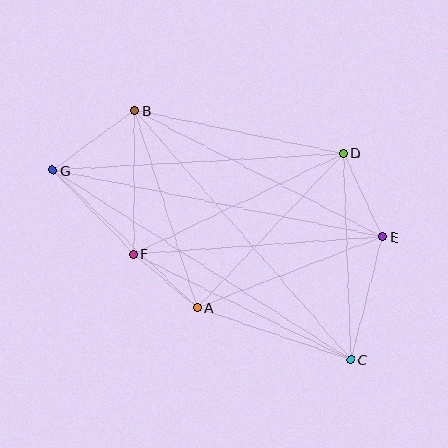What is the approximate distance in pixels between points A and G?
The distance between A and G is approximately 199 pixels.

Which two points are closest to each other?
Points A and F are closest to each other.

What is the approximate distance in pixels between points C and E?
The distance between C and E is approximately 127 pixels.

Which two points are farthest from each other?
Points C and G are farthest from each other.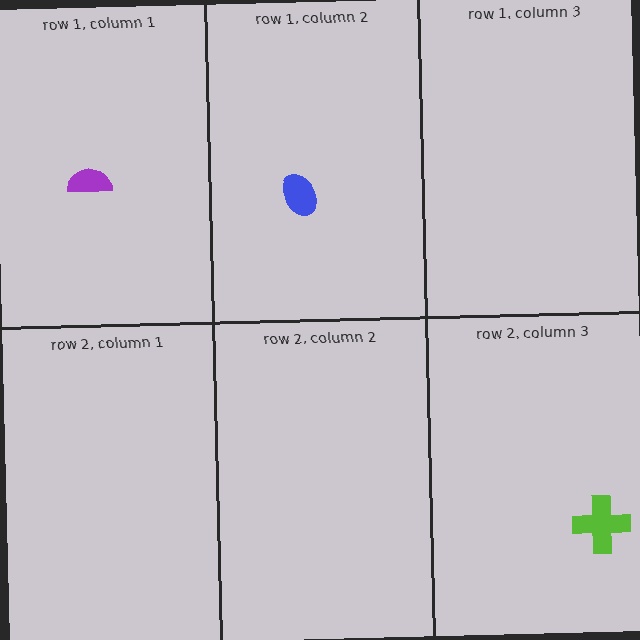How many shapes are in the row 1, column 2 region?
1.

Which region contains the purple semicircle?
The row 1, column 1 region.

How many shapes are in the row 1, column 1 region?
1.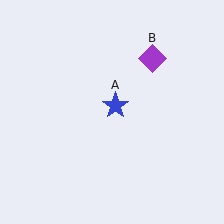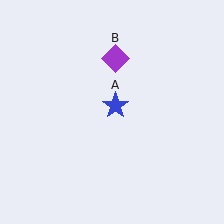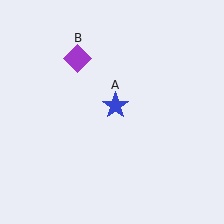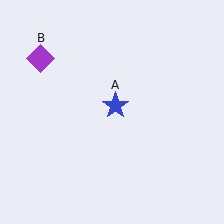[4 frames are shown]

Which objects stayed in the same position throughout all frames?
Blue star (object A) remained stationary.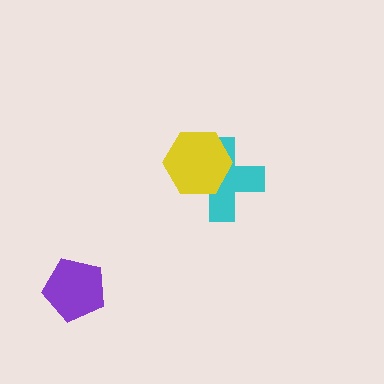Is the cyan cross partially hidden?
Yes, it is partially covered by another shape.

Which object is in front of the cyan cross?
The yellow hexagon is in front of the cyan cross.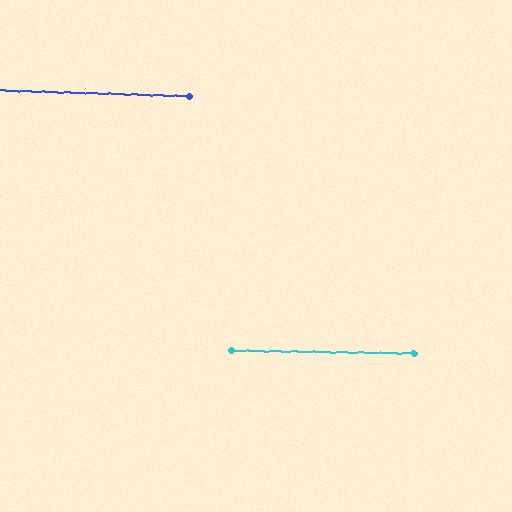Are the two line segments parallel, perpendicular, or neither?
Parallel — their directions differ by only 0.7°.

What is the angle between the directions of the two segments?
Approximately 1 degree.